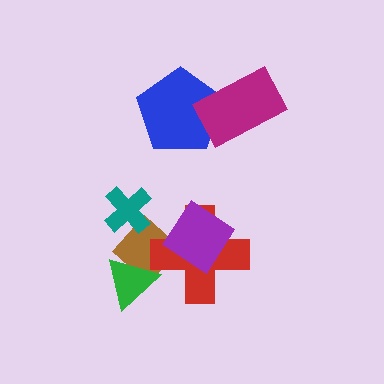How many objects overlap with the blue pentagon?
1 object overlaps with the blue pentagon.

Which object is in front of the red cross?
The purple diamond is in front of the red cross.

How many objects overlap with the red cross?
2 objects overlap with the red cross.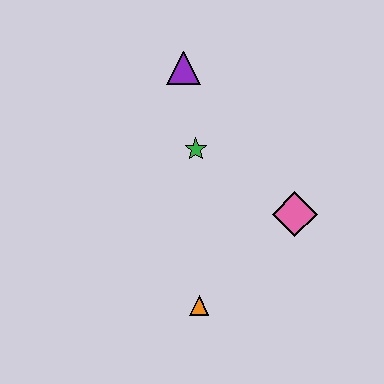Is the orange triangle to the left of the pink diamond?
Yes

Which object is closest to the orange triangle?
The pink diamond is closest to the orange triangle.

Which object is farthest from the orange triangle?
The purple triangle is farthest from the orange triangle.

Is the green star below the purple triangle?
Yes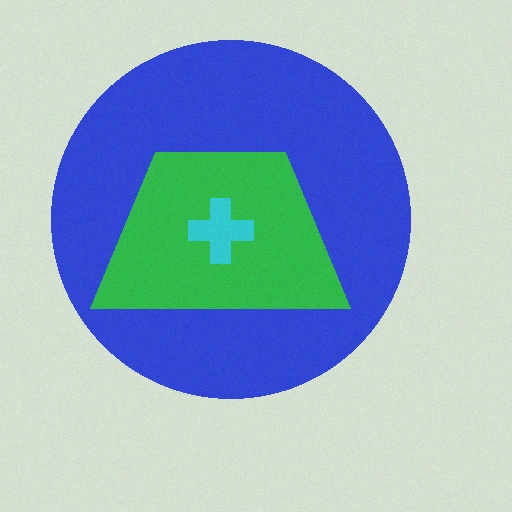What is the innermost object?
The cyan cross.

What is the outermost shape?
The blue circle.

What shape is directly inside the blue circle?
The green trapezoid.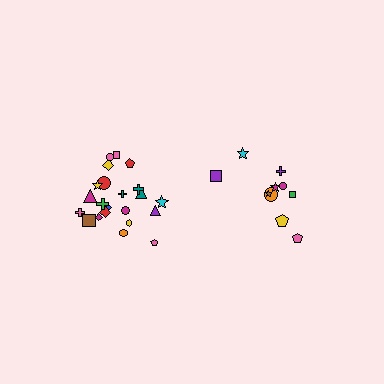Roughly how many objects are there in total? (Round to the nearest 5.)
Roughly 30 objects in total.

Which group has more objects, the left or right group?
The left group.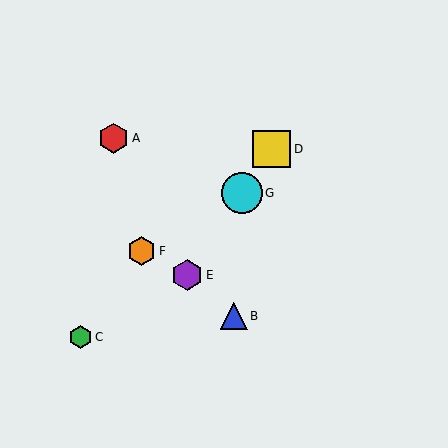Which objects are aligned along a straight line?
Objects D, E, G are aligned along a straight line.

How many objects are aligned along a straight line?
3 objects (D, E, G) are aligned along a straight line.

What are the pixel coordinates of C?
Object C is at (80, 337).